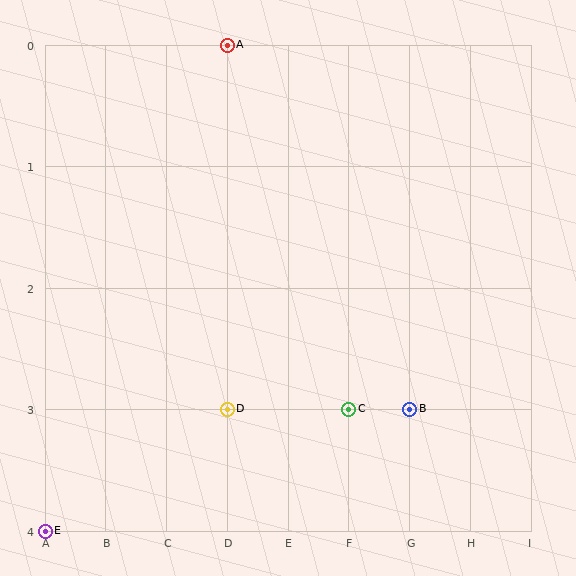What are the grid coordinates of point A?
Point A is at grid coordinates (D, 0).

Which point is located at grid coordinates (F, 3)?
Point C is at (F, 3).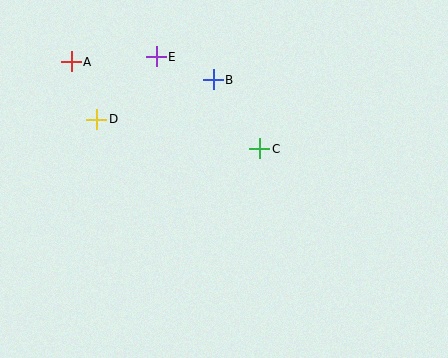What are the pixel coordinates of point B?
Point B is at (213, 80).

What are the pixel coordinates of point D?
Point D is at (97, 119).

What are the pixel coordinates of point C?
Point C is at (260, 149).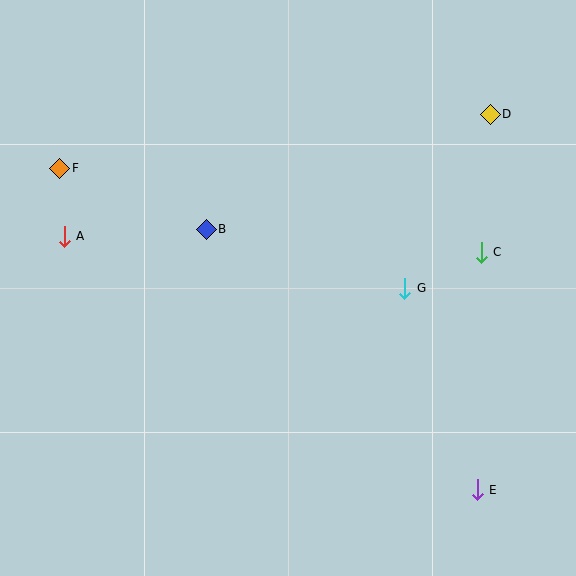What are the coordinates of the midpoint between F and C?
The midpoint between F and C is at (271, 210).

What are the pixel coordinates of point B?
Point B is at (206, 229).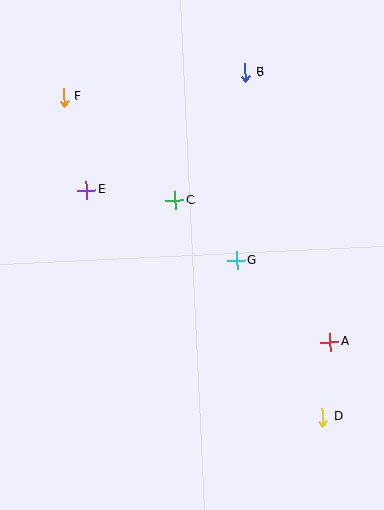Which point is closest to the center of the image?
Point G at (237, 261) is closest to the center.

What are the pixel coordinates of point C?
Point C is at (175, 200).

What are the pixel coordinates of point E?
Point E is at (86, 190).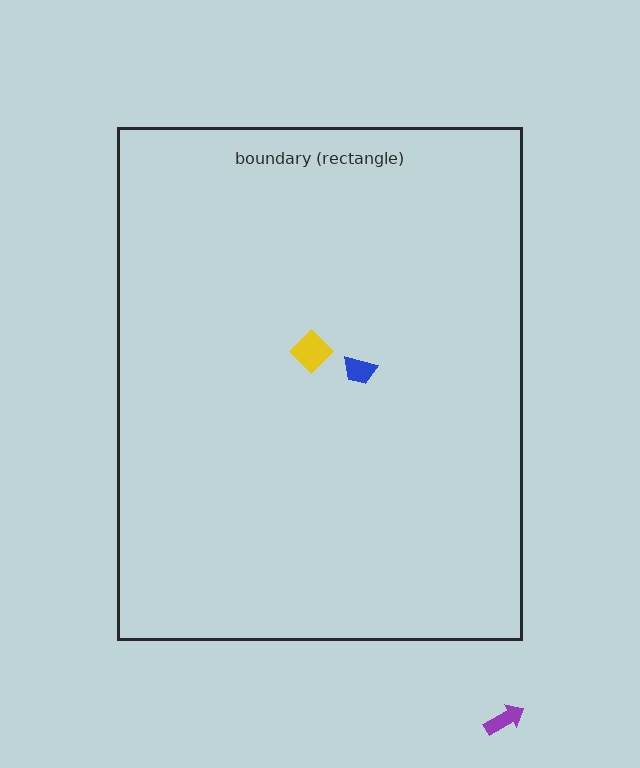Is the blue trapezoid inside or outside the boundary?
Inside.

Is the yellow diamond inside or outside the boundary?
Inside.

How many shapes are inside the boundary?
2 inside, 1 outside.